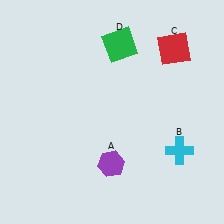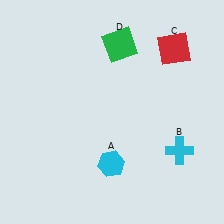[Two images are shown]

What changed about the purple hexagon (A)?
In Image 1, A is purple. In Image 2, it changed to cyan.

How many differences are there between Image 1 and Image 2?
There is 1 difference between the two images.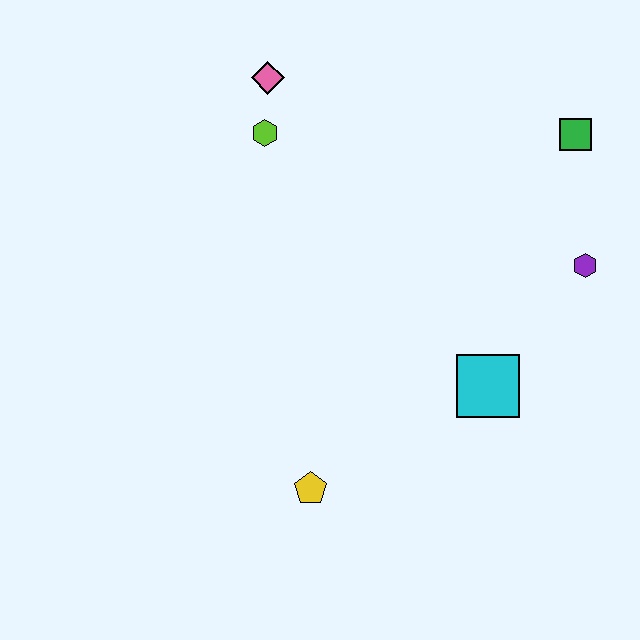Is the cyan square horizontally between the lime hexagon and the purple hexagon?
Yes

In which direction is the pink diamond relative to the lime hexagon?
The pink diamond is above the lime hexagon.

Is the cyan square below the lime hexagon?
Yes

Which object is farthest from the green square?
The yellow pentagon is farthest from the green square.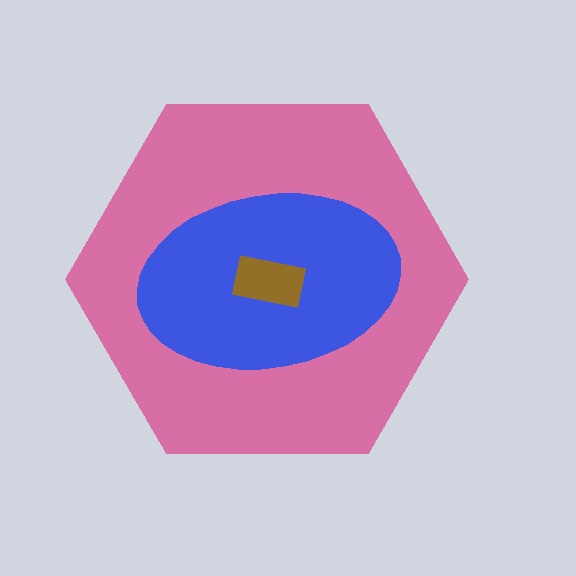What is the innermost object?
The brown rectangle.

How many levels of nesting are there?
3.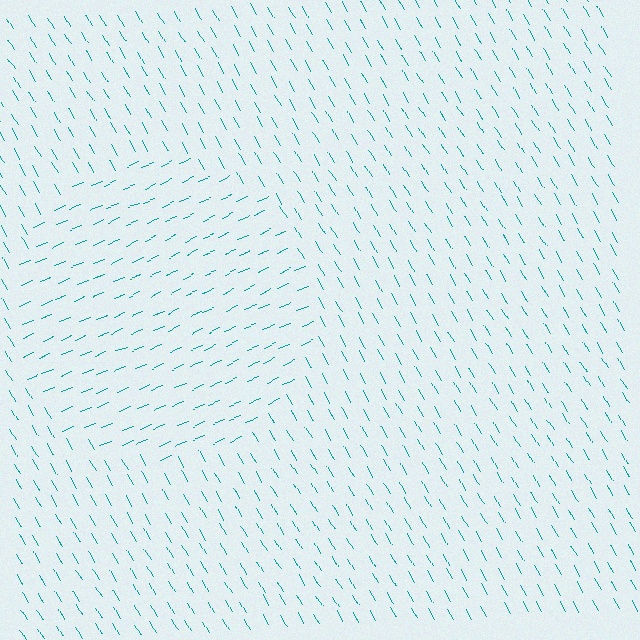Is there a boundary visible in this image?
Yes, there is a texture boundary formed by a change in line orientation.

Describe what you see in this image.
The image is filled with small teal line segments. A circle region in the image has lines oriented differently from the surrounding lines, creating a visible texture boundary.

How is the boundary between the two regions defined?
The boundary is defined purely by a change in line orientation (approximately 83 degrees difference). All lines are the same color and thickness.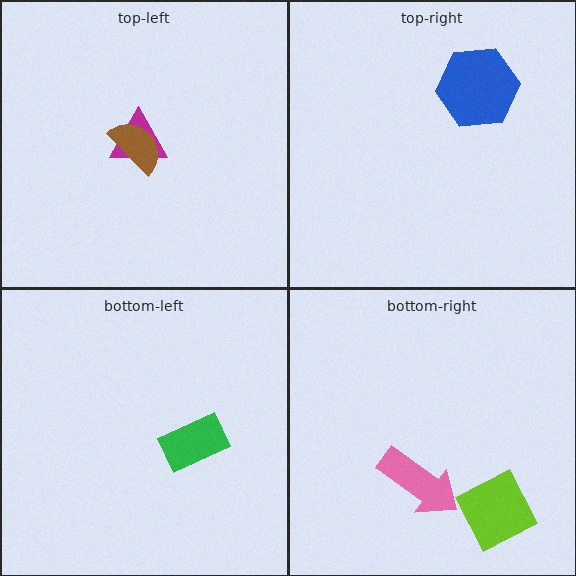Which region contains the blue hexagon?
The top-right region.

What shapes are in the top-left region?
The magenta triangle, the brown semicircle.